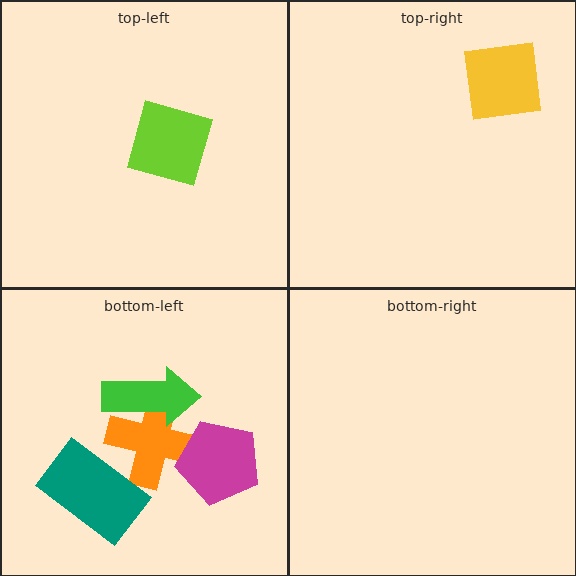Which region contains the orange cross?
The bottom-left region.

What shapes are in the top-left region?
The lime square.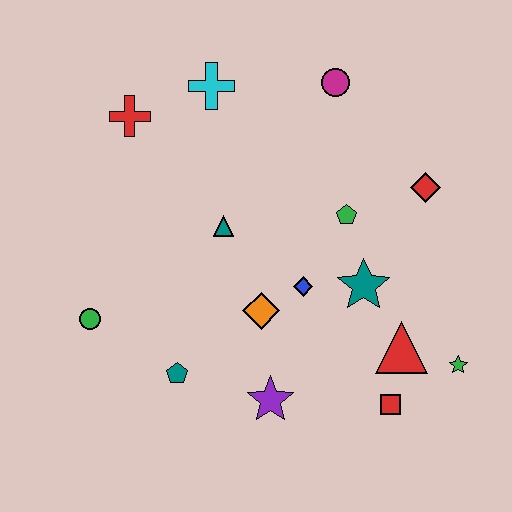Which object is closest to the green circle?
The teal pentagon is closest to the green circle.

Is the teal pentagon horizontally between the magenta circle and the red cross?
Yes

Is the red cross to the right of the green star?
No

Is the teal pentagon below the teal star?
Yes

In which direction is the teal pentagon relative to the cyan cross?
The teal pentagon is below the cyan cross.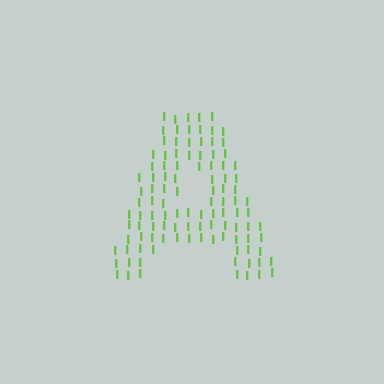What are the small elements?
The small elements are letter I's.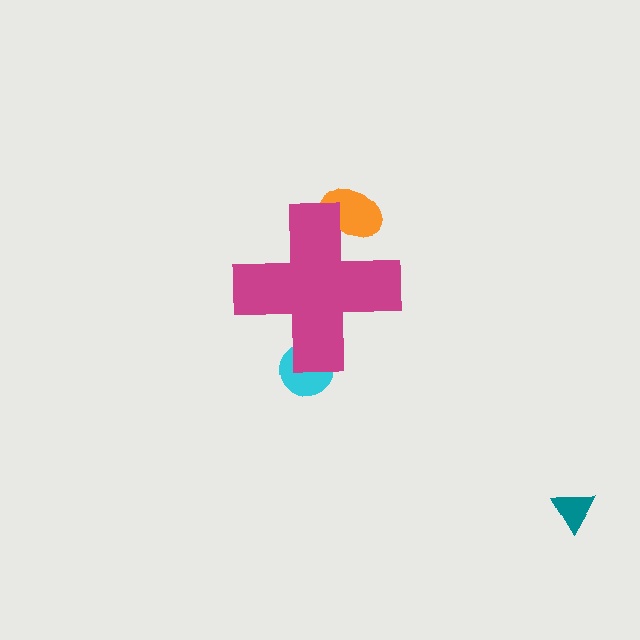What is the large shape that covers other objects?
A magenta cross.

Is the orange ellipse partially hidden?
Yes, the orange ellipse is partially hidden behind the magenta cross.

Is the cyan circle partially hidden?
Yes, the cyan circle is partially hidden behind the magenta cross.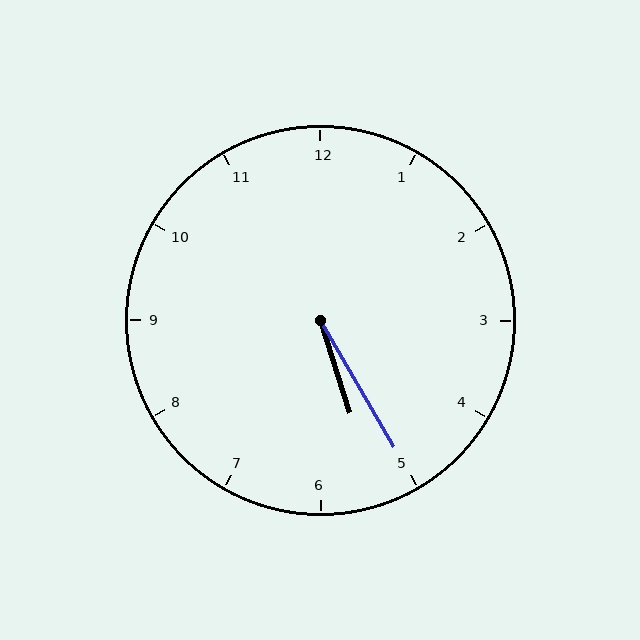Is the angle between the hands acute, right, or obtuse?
It is acute.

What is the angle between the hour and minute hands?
Approximately 12 degrees.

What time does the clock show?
5:25.